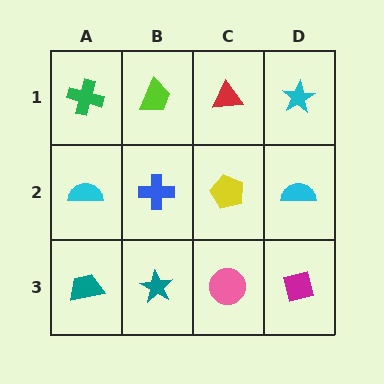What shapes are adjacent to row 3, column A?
A cyan semicircle (row 2, column A), a teal star (row 3, column B).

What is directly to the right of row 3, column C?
A magenta square.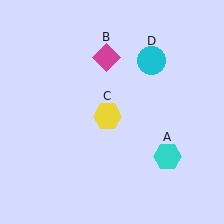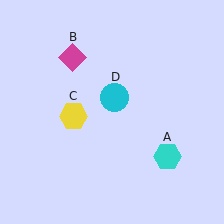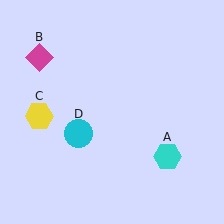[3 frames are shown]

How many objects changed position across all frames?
3 objects changed position: magenta diamond (object B), yellow hexagon (object C), cyan circle (object D).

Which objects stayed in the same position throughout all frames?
Cyan hexagon (object A) remained stationary.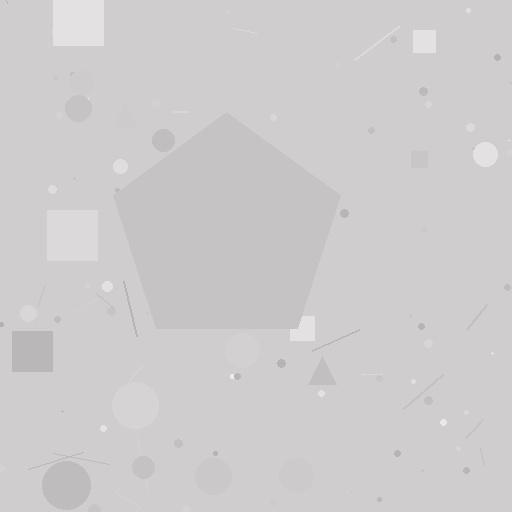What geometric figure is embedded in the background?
A pentagon is embedded in the background.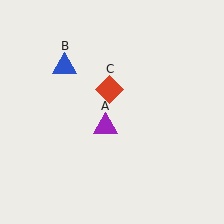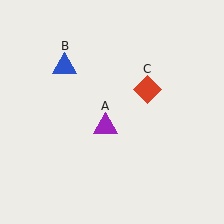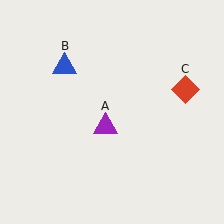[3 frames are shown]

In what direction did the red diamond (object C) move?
The red diamond (object C) moved right.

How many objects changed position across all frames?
1 object changed position: red diamond (object C).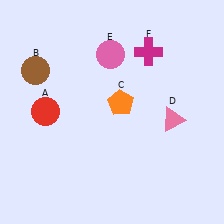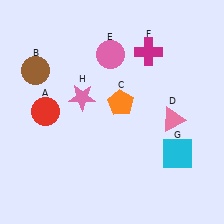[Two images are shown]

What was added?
A cyan square (G), a pink star (H) were added in Image 2.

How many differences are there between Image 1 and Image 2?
There are 2 differences between the two images.